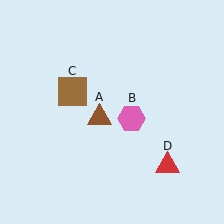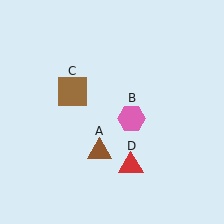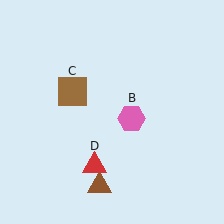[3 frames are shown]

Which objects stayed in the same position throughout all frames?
Pink hexagon (object B) and brown square (object C) remained stationary.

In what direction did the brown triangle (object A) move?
The brown triangle (object A) moved down.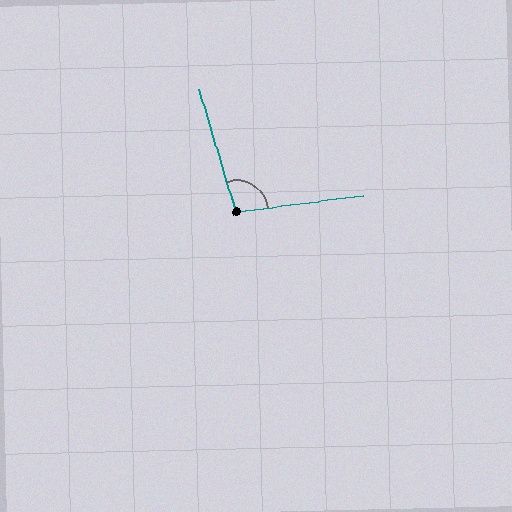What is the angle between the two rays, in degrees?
Approximately 99 degrees.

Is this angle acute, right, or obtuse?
It is obtuse.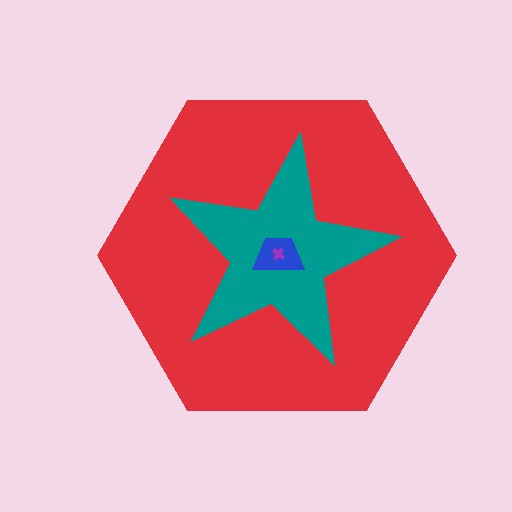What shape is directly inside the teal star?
The blue trapezoid.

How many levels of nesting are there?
4.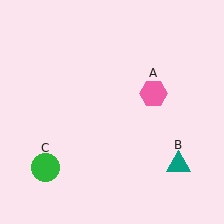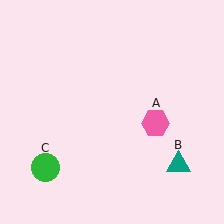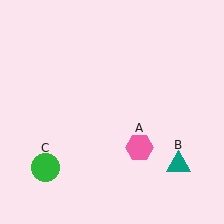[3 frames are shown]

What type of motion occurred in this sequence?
The pink hexagon (object A) rotated clockwise around the center of the scene.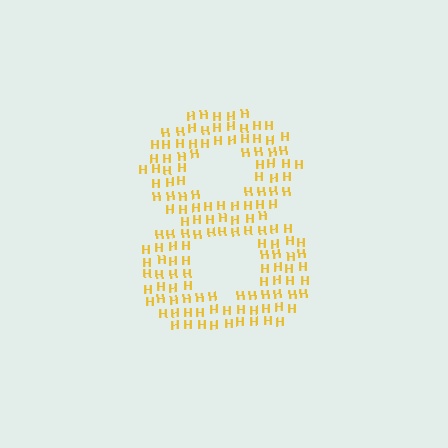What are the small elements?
The small elements are letter H's.